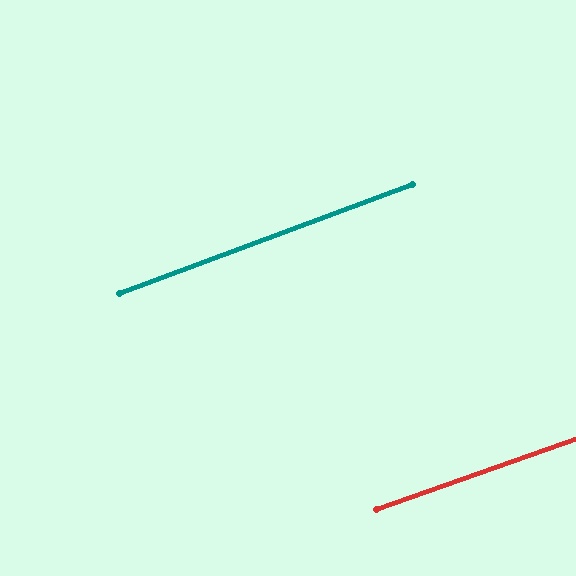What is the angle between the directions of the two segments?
Approximately 1 degree.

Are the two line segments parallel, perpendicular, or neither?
Parallel — their directions differ by only 0.9°.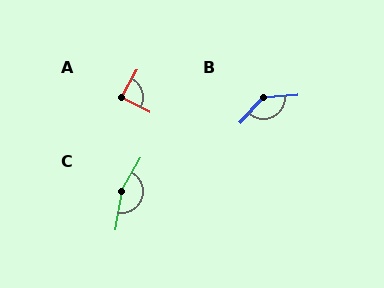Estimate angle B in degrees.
Approximately 137 degrees.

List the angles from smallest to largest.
A (88°), B (137°), C (159°).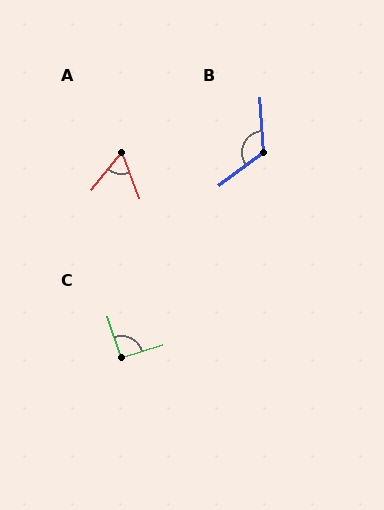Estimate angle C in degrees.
Approximately 91 degrees.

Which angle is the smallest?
A, at approximately 59 degrees.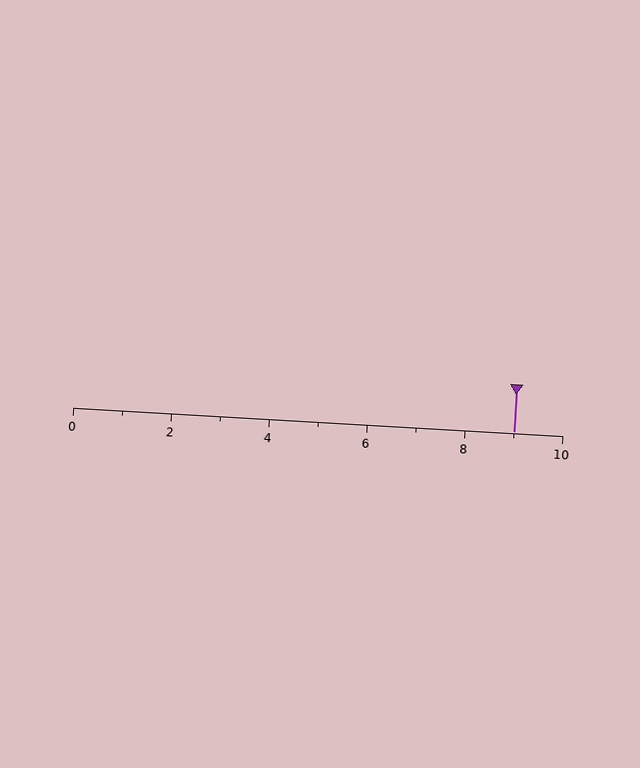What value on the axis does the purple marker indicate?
The marker indicates approximately 9.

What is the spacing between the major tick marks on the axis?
The major ticks are spaced 2 apart.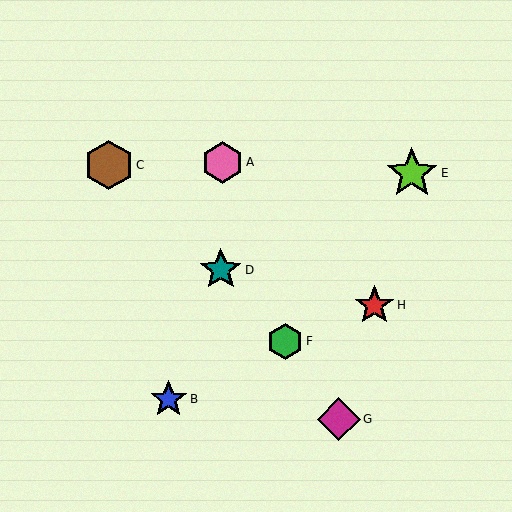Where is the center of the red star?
The center of the red star is at (374, 305).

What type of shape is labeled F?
Shape F is a green hexagon.